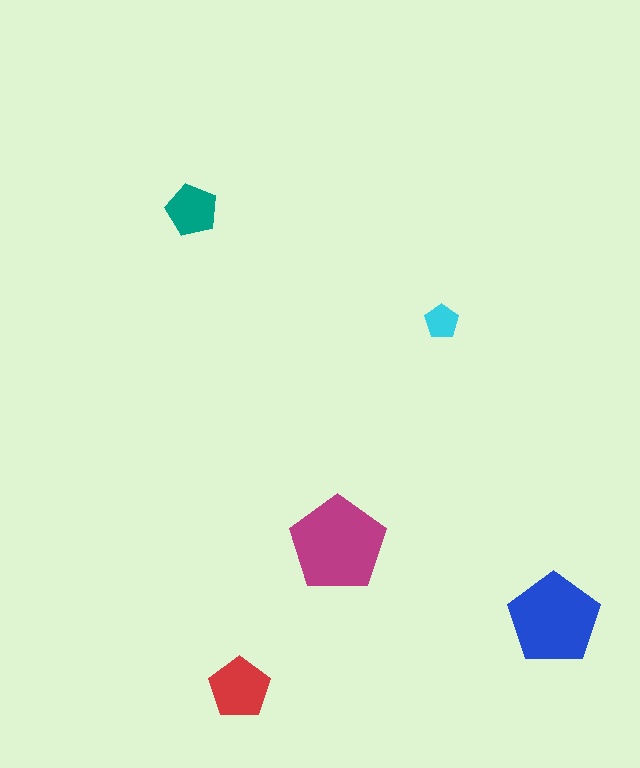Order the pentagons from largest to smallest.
the magenta one, the blue one, the red one, the teal one, the cyan one.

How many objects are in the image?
There are 5 objects in the image.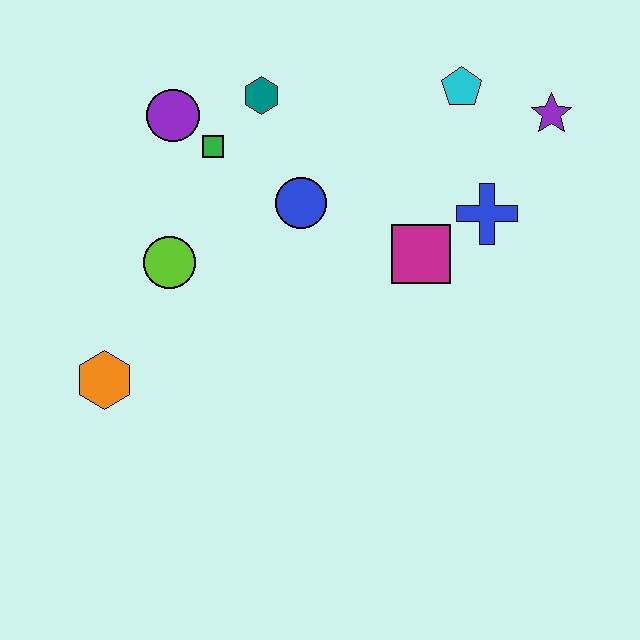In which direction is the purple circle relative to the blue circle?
The purple circle is to the left of the blue circle.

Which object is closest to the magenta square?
The blue cross is closest to the magenta square.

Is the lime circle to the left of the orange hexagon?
No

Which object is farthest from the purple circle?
The purple star is farthest from the purple circle.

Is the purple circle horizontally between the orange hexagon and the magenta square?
Yes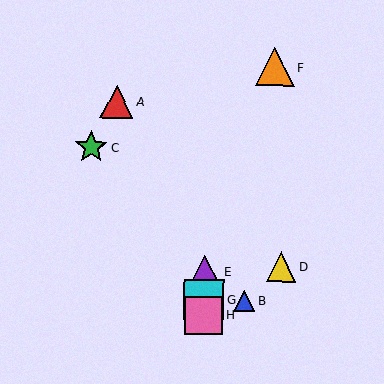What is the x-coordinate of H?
Object H is at x≈204.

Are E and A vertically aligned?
No, E is at x≈204 and A is at x≈117.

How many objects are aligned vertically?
3 objects (E, G, H) are aligned vertically.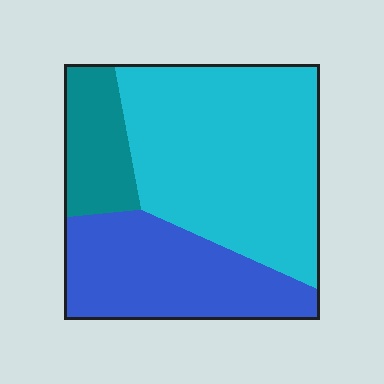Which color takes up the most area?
Cyan, at roughly 55%.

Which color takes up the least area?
Teal, at roughly 15%.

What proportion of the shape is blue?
Blue takes up between a quarter and a half of the shape.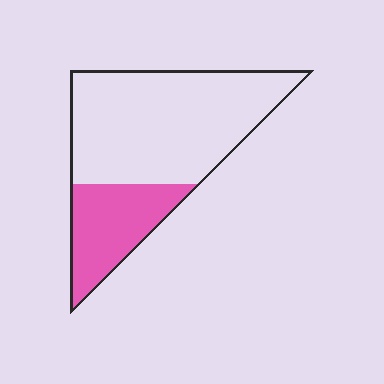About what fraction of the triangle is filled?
About one quarter (1/4).